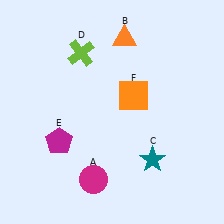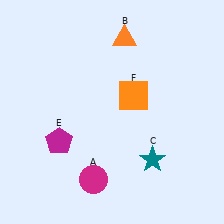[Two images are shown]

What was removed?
The lime cross (D) was removed in Image 2.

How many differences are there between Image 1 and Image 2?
There is 1 difference between the two images.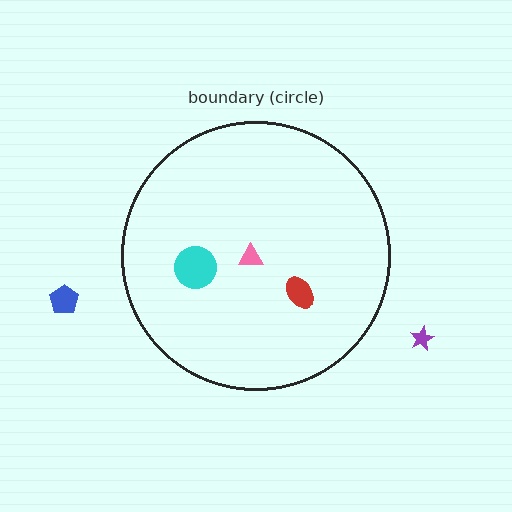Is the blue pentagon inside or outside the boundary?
Outside.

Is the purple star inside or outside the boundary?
Outside.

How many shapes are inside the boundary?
3 inside, 2 outside.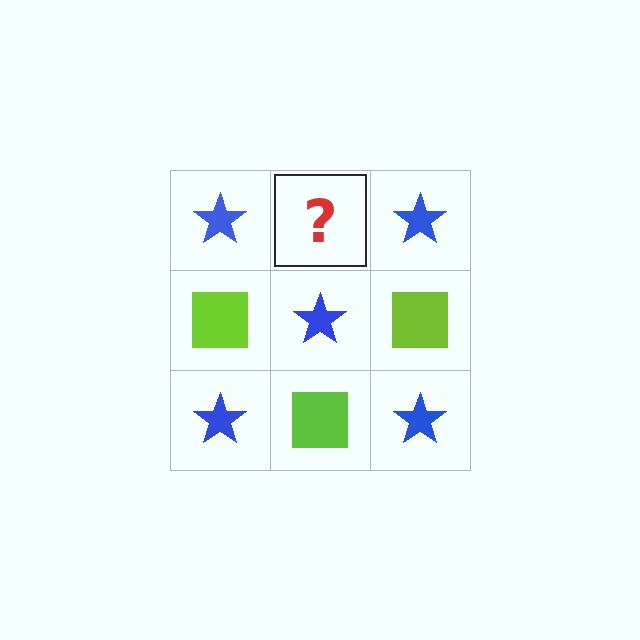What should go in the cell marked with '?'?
The missing cell should contain a lime square.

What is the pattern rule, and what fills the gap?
The rule is that it alternates blue star and lime square in a checkerboard pattern. The gap should be filled with a lime square.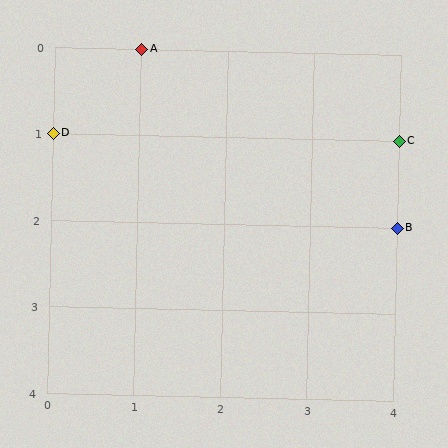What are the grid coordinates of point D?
Point D is at grid coordinates (0, 1).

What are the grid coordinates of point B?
Point B is at grid coordinates (4, 2).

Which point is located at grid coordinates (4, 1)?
Point C is at (4, 1).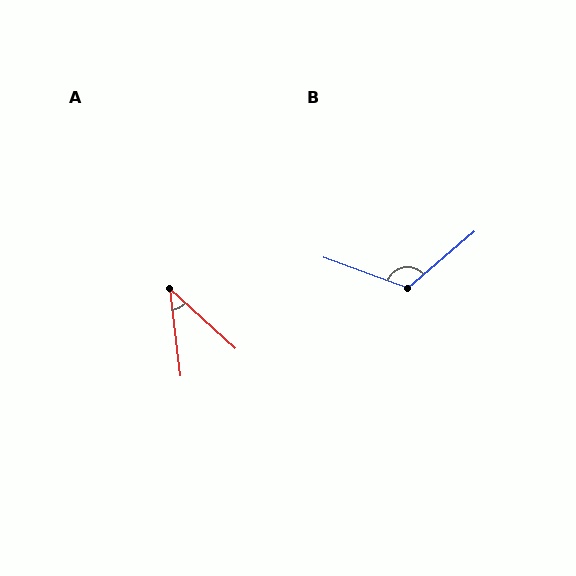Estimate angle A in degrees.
Approximately 40 degrees.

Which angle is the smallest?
A, at approximately 40 degrees.